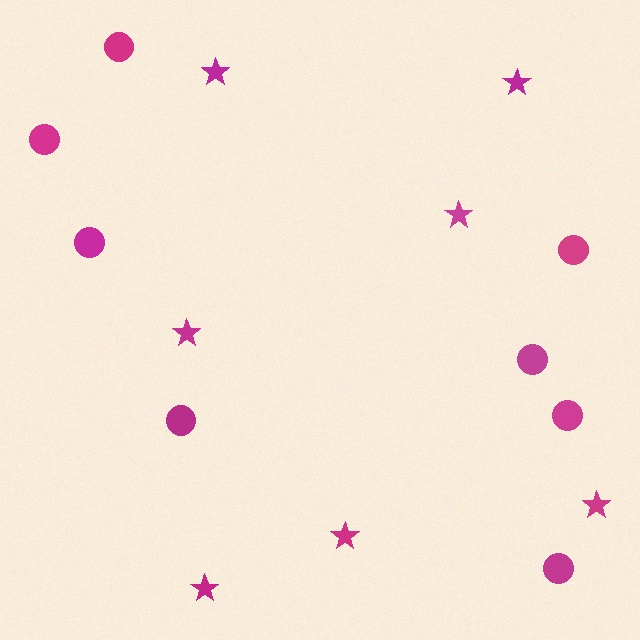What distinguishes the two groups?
There are 2 groups: one group of circles (8) and one group of stars (7).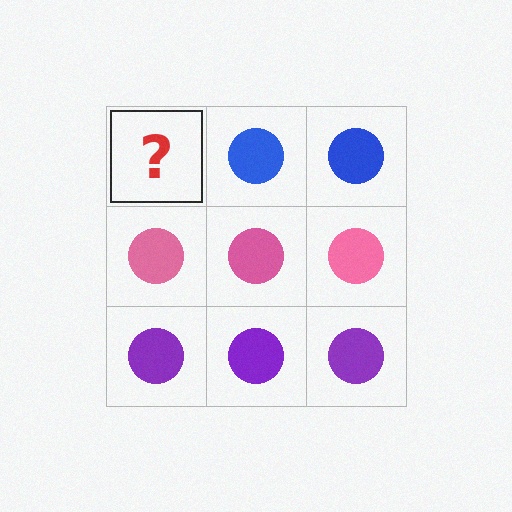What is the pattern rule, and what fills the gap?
The rule is that each row has a consistent color. The gap should be filled with a blue circle.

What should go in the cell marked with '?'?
The missing cell should contain a blue circle.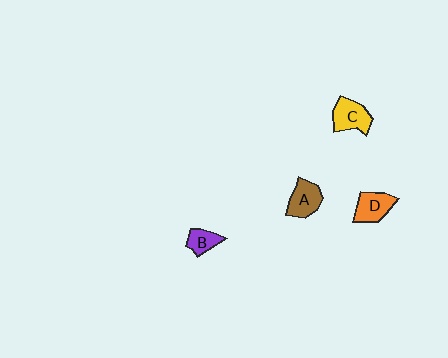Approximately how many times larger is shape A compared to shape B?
Approximately 1.5 times.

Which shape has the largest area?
Shape C (yellow).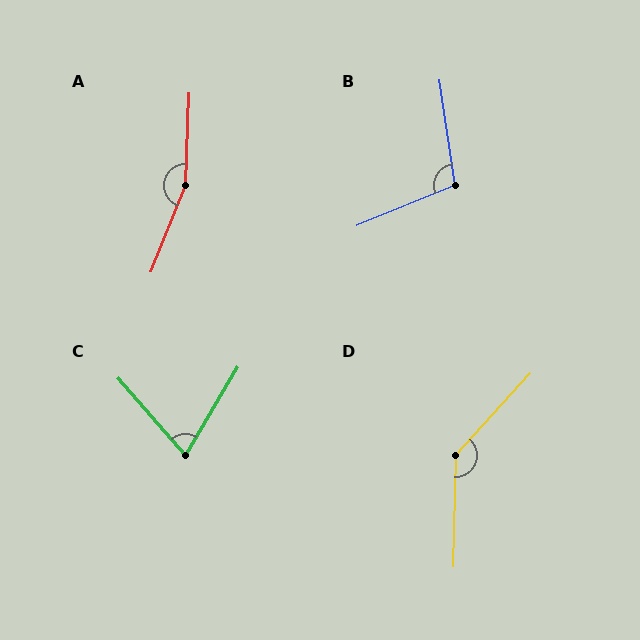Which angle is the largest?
A, at approximately 160 degrees.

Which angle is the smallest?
C, at approximately 71 degrees.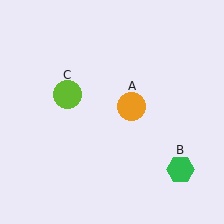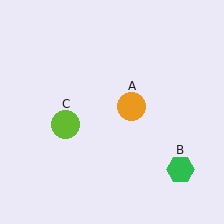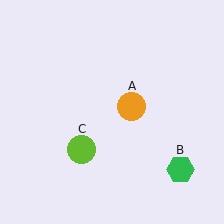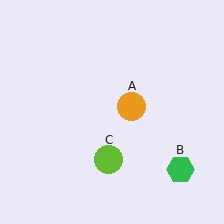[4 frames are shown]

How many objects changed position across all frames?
1 object changed position: lime circle (object C).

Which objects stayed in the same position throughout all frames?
Orange circle (object A) and green hexagon (object B) remained stationary.